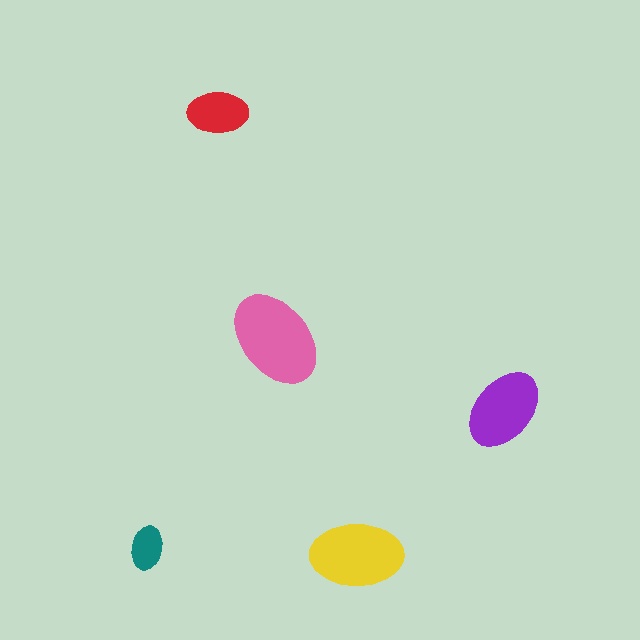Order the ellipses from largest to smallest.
the pink one, the yellow one, the purple one, the red one, the teal one.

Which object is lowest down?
The yellow ellipse is bottommost.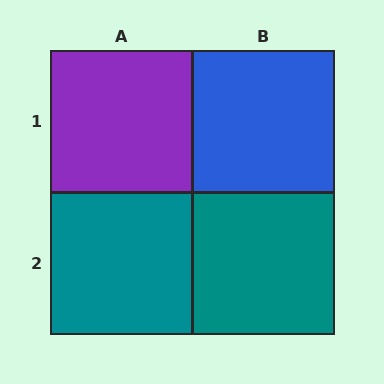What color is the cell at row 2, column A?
Teal.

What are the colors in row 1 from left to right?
Purple, blue.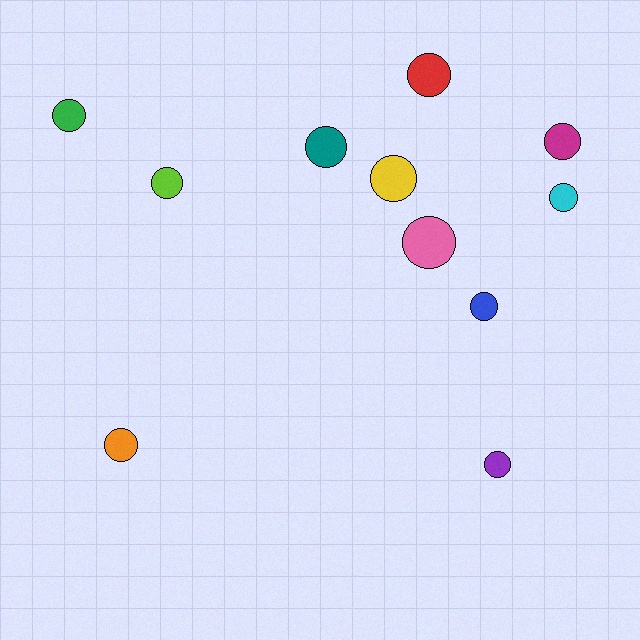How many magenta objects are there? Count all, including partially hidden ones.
There is 1 magenta object.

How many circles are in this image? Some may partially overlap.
There are 11 circles.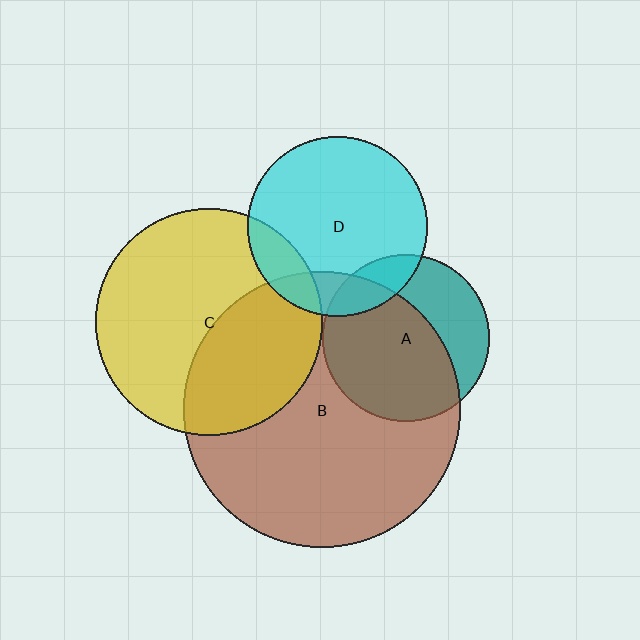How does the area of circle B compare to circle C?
Approximately 1.5 times.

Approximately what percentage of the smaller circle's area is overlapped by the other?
Approximately 15%.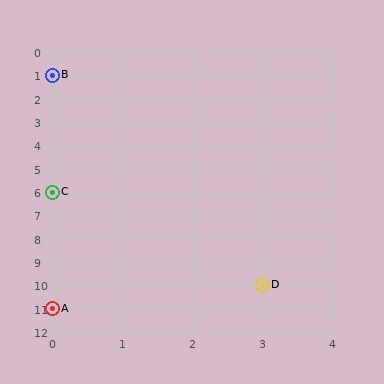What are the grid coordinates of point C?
Point C is at grid coordinates (0, 6).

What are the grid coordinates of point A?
Point A is at grid coordinates (0, 11).